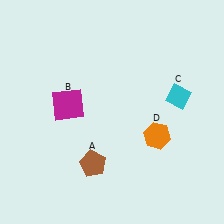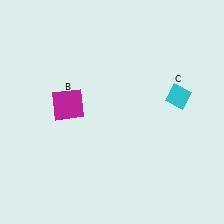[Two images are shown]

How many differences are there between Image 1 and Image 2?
There are 2 differences between the two images.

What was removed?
The brown pentagon (A), the orange hexagon (D) were removed in Image 2.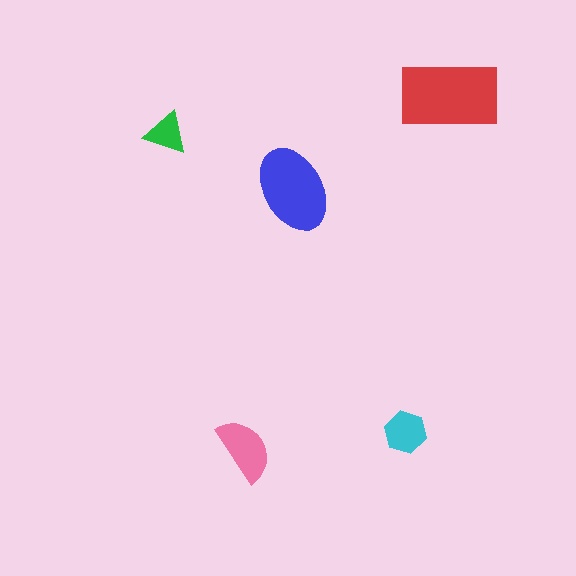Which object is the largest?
The red rectangle.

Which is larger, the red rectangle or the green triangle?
The red rectangle.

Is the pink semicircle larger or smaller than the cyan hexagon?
Larger.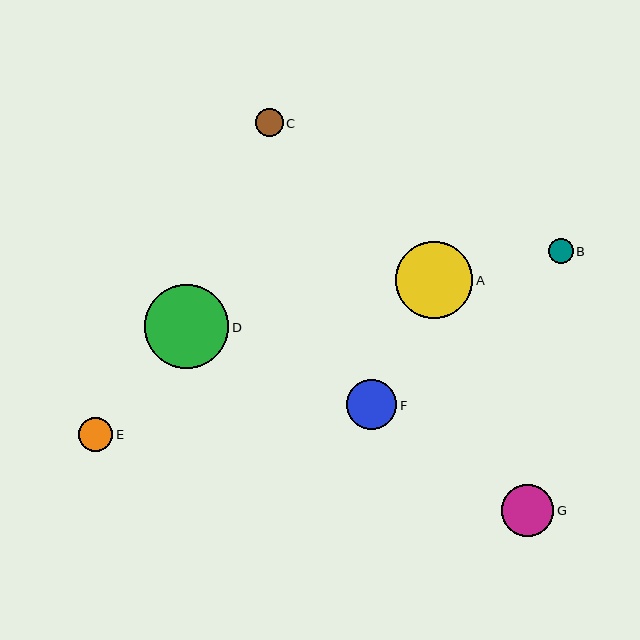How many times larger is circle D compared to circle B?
Circle D is approximately 3.4 times the size of circle B.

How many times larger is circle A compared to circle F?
Circle A is approximately 1.5 times the size of circle F.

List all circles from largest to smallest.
From largest to smallest: D, A, G, F, E, C, B.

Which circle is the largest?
Circle D is the largest with a size of approximately 85 pixels.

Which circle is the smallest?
Circle B is the smallest with a size of approximately 25 pixels.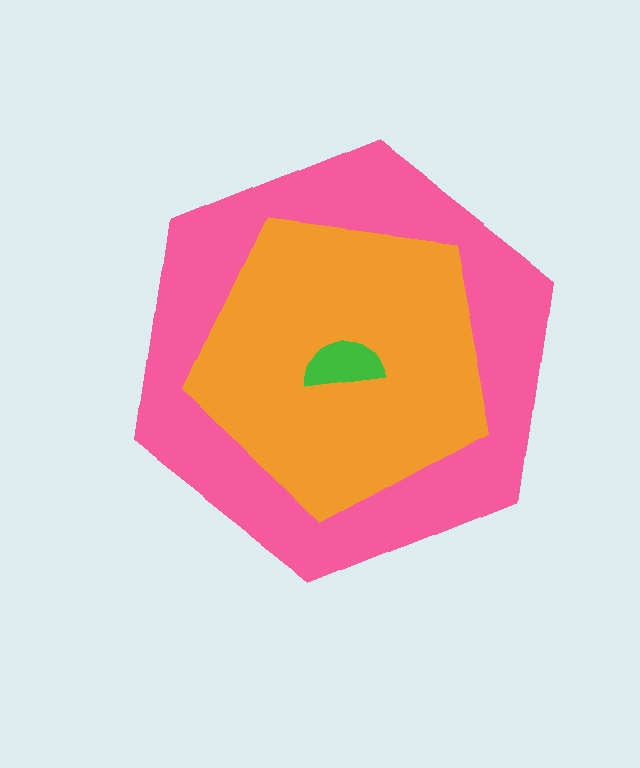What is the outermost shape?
The pink hexagon.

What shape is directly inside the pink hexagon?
The orange pentagon.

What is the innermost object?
The green semicircle.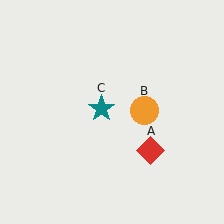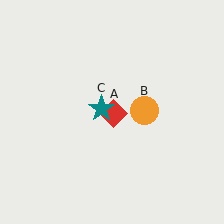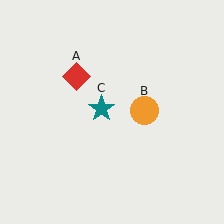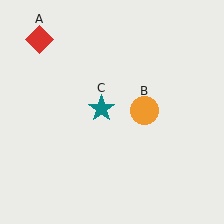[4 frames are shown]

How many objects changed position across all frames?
1 object changed position: red diamond (object A).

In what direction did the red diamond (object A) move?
The red diamond (object A) moved up and to the left.